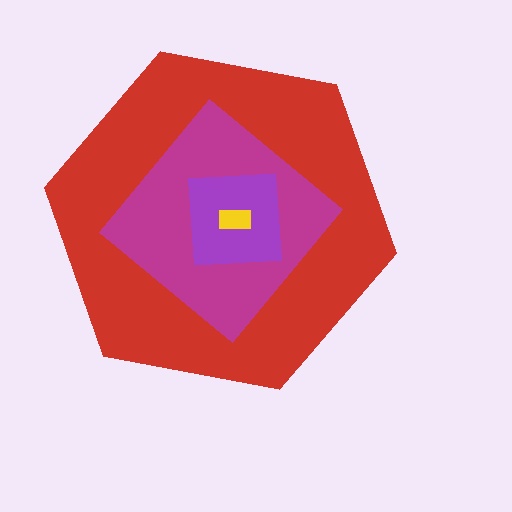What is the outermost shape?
The red hexagon.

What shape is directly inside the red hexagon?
The magenta diamond.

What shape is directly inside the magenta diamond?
The purple square.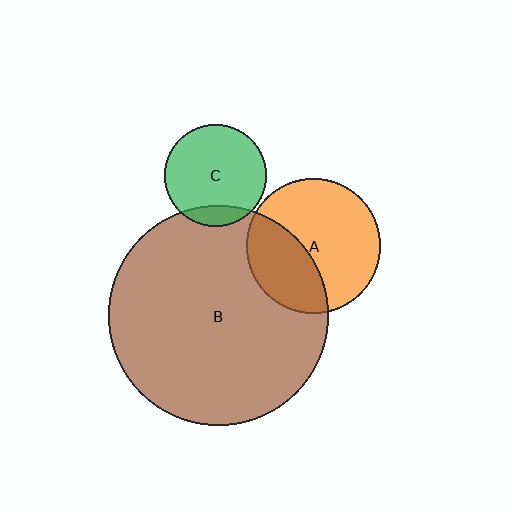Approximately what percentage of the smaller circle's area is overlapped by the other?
Approximately 15%.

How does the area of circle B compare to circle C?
Approximately 4.6 times.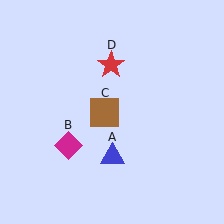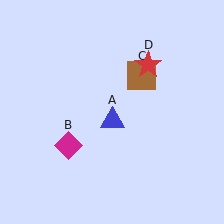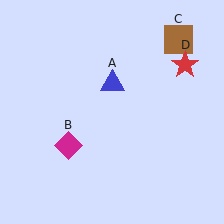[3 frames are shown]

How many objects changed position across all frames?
3 objects changed position: blue triangle (object A), brown square (object C), red star (object D).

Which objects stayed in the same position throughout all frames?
Magenta diamond (object B) remained stationary.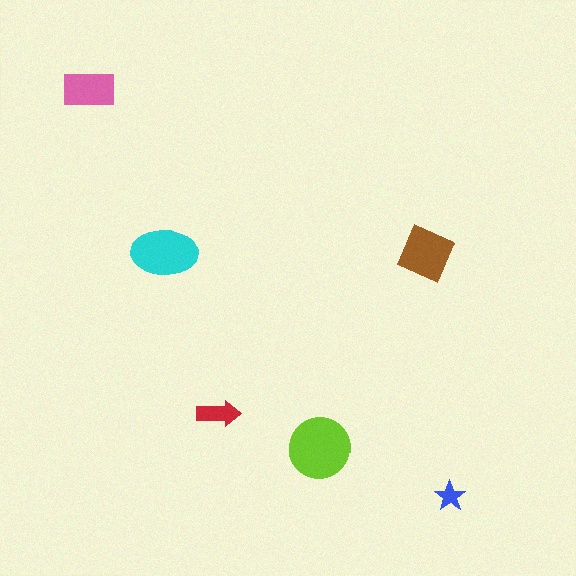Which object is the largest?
The lime circle.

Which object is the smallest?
The blue star.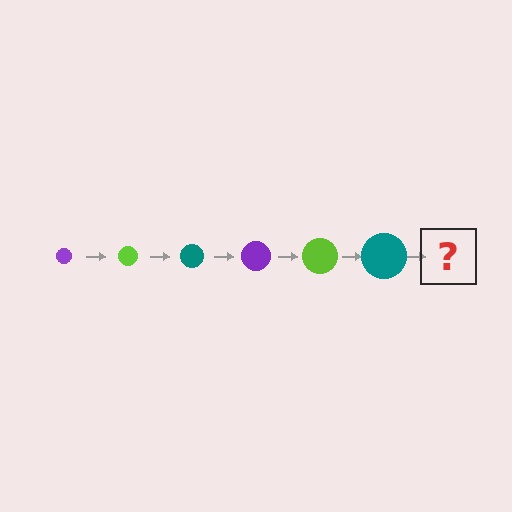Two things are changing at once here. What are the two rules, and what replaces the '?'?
The two rules are that the circle grows larger each step and the color cycles through purple, lime, and teal. The '?' should be a purple circle, larger than the previous one.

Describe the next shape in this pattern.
It should be a purple circle, larger than the previous one.